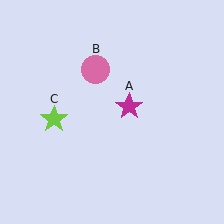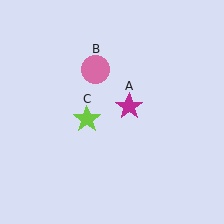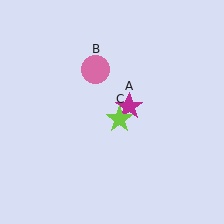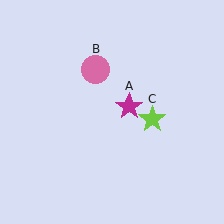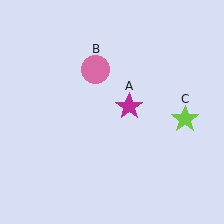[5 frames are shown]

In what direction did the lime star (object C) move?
The lime star (object C) moved right.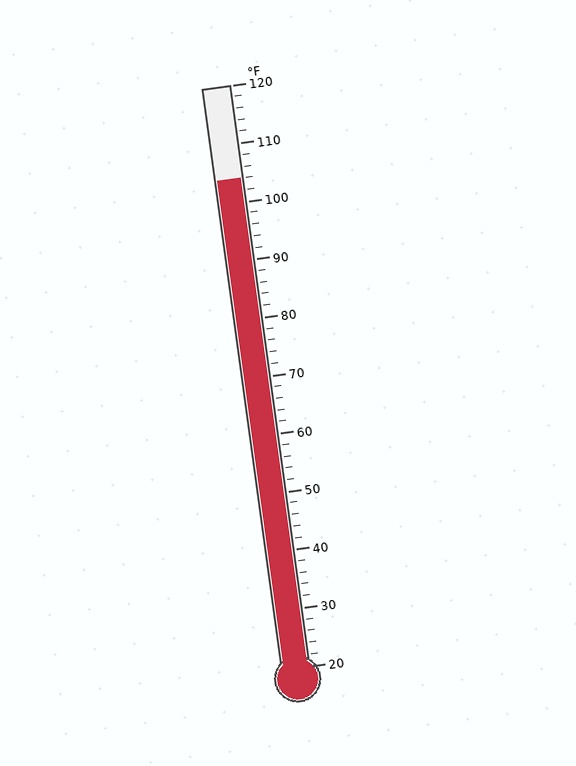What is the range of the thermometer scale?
The thermometer scale ranges from 20°F to 120°F.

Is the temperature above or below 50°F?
The temperature is above 50°F.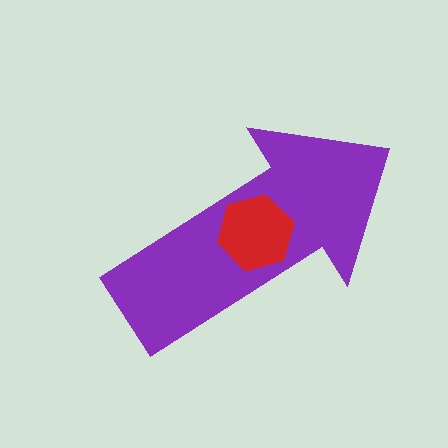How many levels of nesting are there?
2.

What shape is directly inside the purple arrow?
The red hexagon.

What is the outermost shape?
The purple arrow.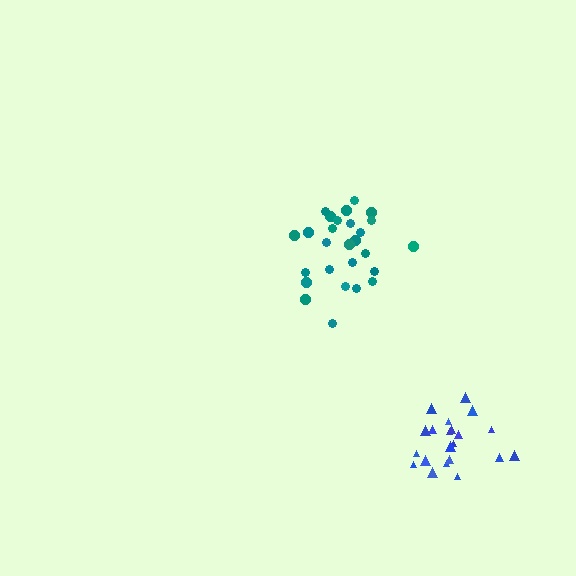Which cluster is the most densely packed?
Blue.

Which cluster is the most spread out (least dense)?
Teal.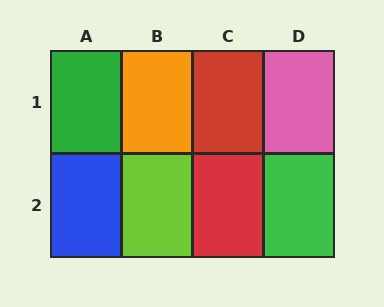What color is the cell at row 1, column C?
Red.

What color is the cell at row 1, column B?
Orange.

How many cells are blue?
1 cell is blue.